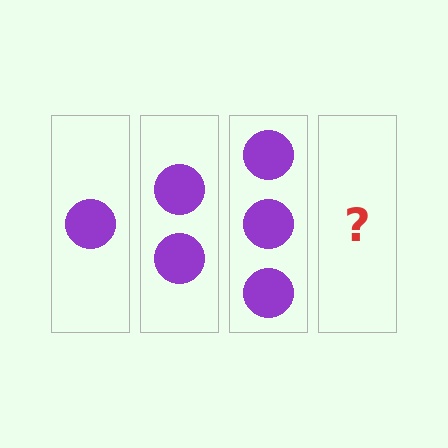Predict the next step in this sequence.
The next step is 4 circles.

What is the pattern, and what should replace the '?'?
The pattern is that each step adds one more circle. The '?' should be 4 circles.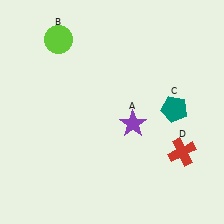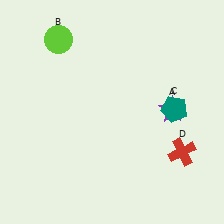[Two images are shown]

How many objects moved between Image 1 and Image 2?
1 object moved between the two images.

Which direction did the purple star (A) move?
The purple star (A) moved right.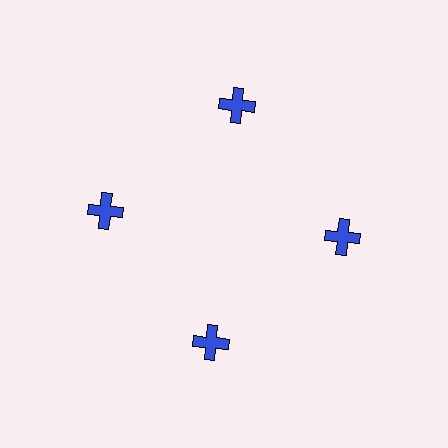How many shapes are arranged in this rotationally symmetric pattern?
There are 4 shapes, arranged in 4 groups of 1.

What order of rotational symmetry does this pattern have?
This pattern has 4-fold rotational symmetry.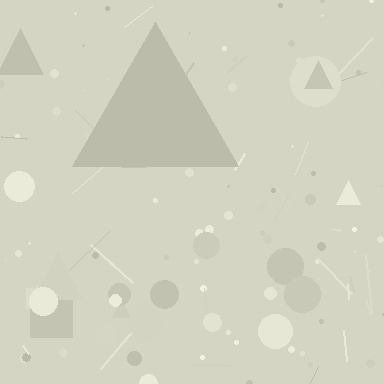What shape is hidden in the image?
A triangle is hidden in the image.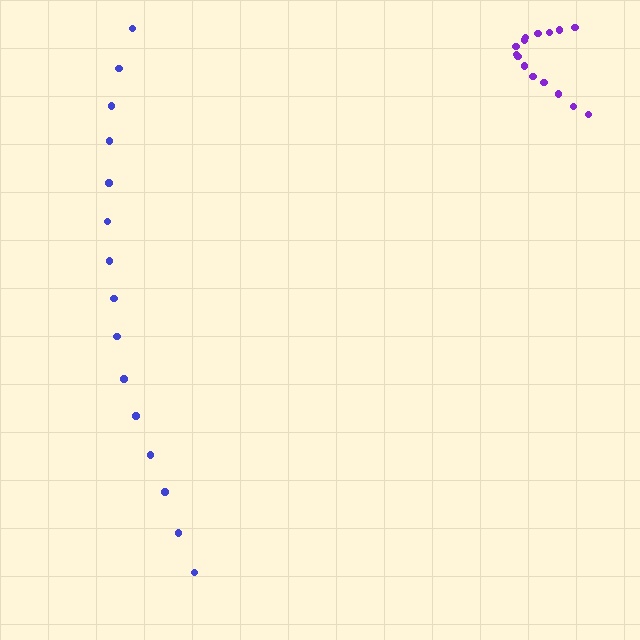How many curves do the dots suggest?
There are 2 distinct paths.